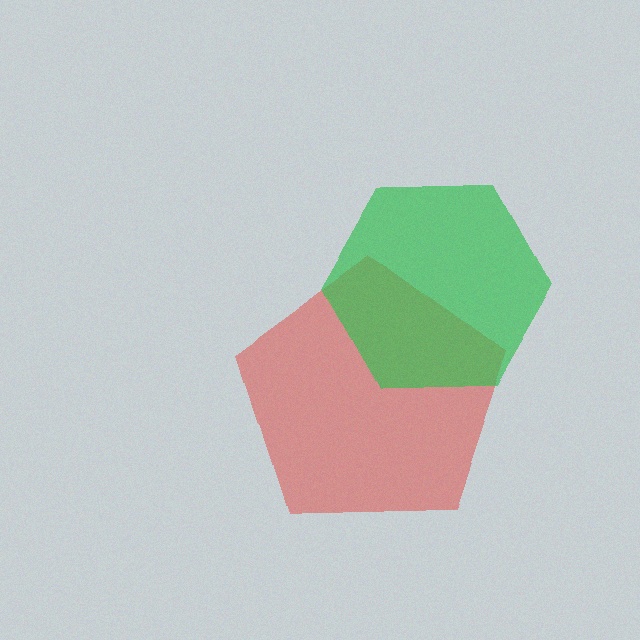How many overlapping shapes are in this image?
There are 2 overlapping shapes in the image.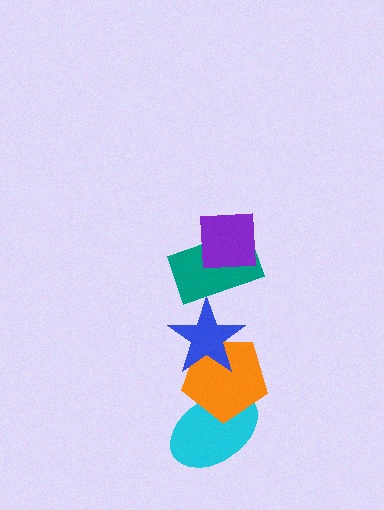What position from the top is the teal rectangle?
The teal rectangle is 2nd from the top.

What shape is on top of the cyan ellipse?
The orange pentagon is on top of the cyan ellipse.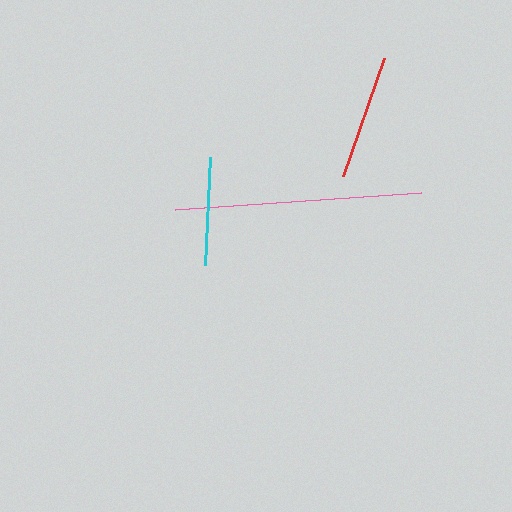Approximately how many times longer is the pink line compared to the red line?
The pink line is approximately 2.0 times the length of the red line.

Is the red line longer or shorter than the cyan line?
The red line is longer than the cyan line.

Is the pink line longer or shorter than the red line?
The pink line is longer than the red line.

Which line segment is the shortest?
The cyan line is the shortest at approximately 108 pixels.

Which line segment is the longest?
The pink line is the longest at approximately 247 pixels.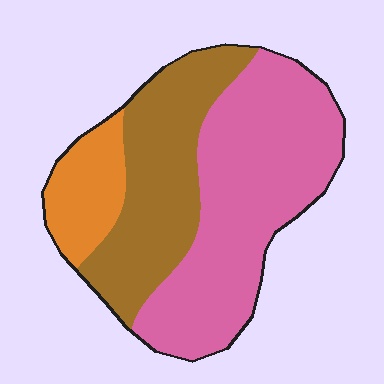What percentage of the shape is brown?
Brown covers around 35% of the shape.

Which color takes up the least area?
Orange, at roughly 15%.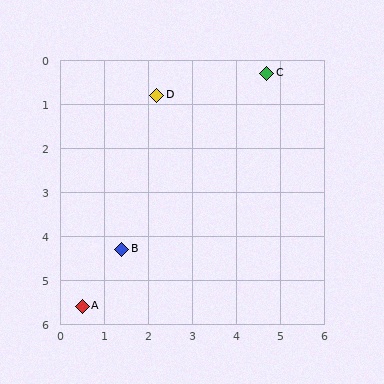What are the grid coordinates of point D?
Point D is at approximately (2.2, 0.8).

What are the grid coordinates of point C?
Point C is at approximately (4.7, 0.3).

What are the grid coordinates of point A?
Point A is at approximately (0.5, 5.6).